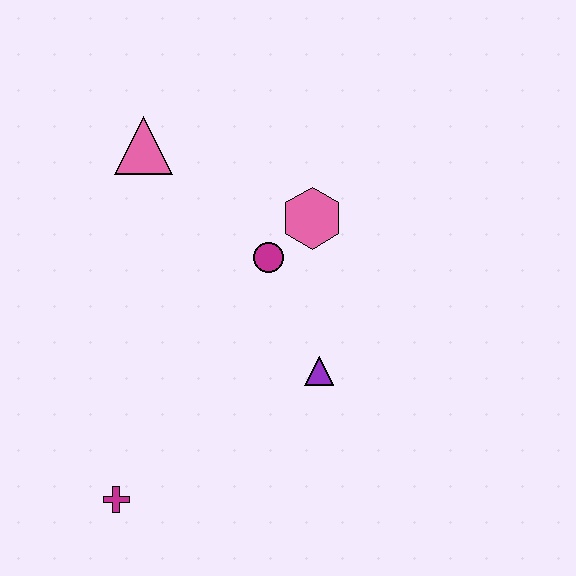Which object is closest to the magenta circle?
The pink hexagon is closest to the magenta circle.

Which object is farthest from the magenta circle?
The magenta cross is farthest from the magenta circle.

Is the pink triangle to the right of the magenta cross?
Yes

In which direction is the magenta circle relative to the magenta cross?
The magenta circle is above the magenta cross.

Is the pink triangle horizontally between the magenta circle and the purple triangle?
No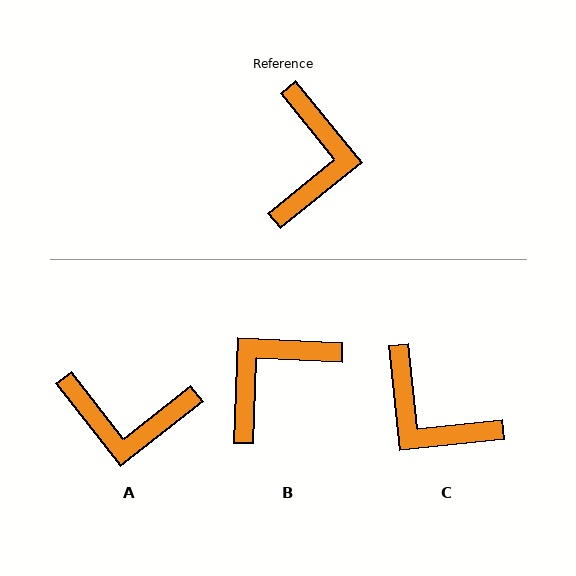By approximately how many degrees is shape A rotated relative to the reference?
Approximately 91 degrees clockwise.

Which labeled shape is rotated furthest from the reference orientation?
B, about 139 degrees away.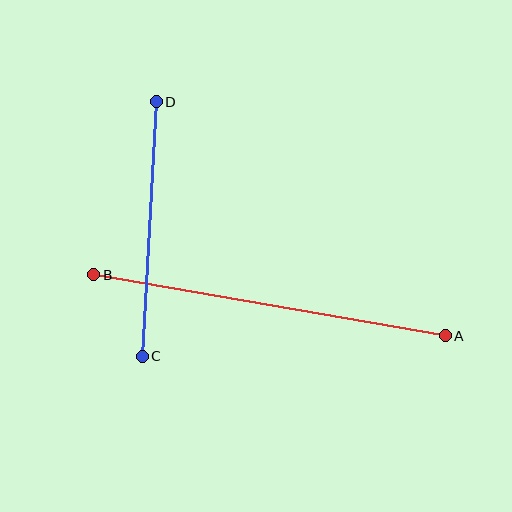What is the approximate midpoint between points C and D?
The midpoint is at approximately (149, 229) pixels.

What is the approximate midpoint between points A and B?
The midpoint is at approximately (270, 305) pixels.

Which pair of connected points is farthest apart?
Points A and B are farthest apart.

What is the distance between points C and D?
The distance is approximately 255 pixels.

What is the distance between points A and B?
The distance is approximately 357 pixels.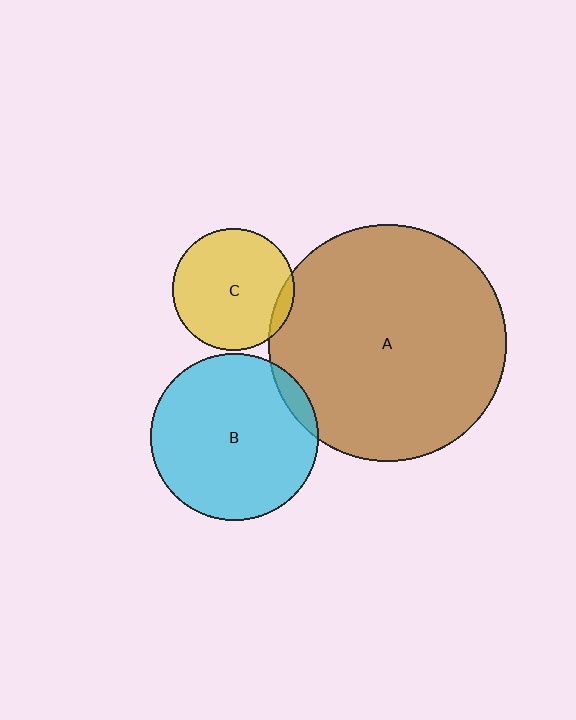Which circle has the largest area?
Circle A (brown).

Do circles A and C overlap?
Yes.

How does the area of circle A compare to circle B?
Approximately 2.0 times.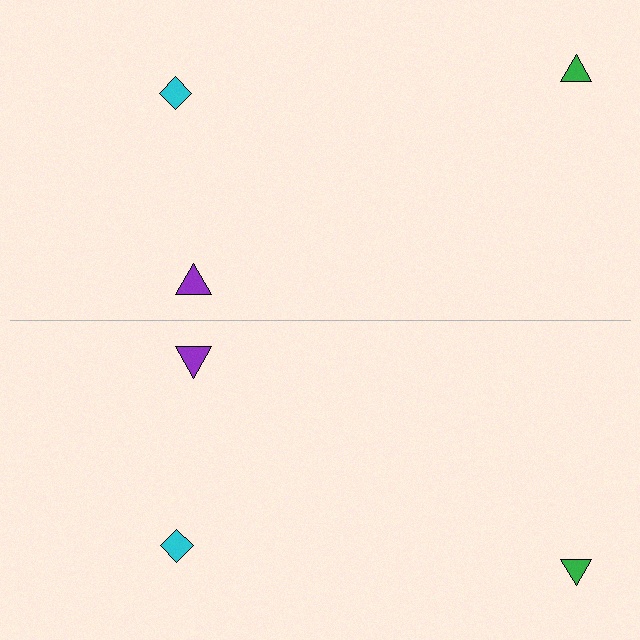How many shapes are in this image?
There are 6 shapes in this image.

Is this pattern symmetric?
Yes, this pattern has bilateral (reflection) symmetry.